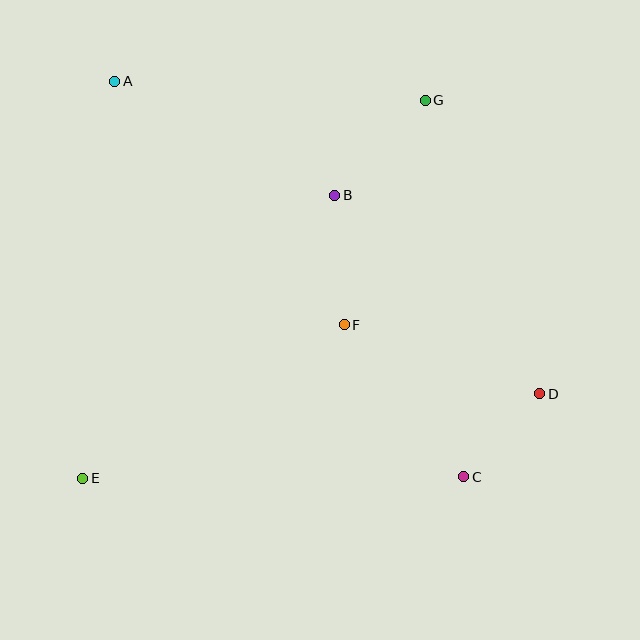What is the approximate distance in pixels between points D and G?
The distance between D and G is approximately 315 pixels.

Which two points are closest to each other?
Points C and D are closest to each other.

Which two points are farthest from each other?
Points A and D are farthest from each other.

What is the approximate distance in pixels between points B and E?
The distance between B and E is approximately 379 pixels.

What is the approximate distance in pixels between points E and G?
The distance between E and G is approximately 510 pixels.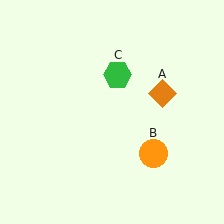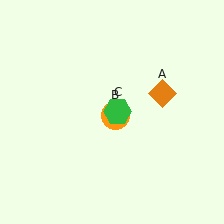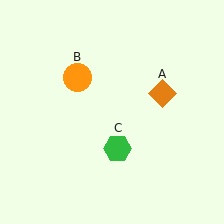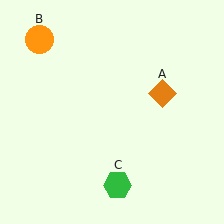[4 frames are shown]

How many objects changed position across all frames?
2 objects changed position: orange circle (object B), green hexagon (object C).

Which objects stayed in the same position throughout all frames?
Orange diamond (object A) remained stationary.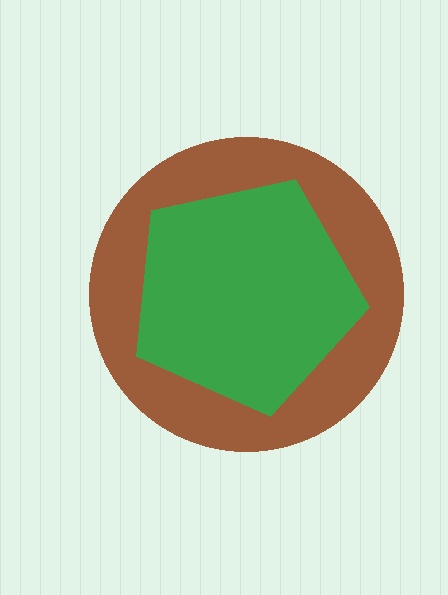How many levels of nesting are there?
2.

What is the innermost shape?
The green pentagon.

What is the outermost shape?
The brown circle.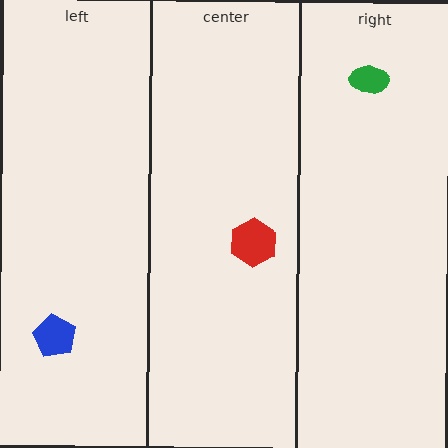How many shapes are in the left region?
1.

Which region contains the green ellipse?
The right region.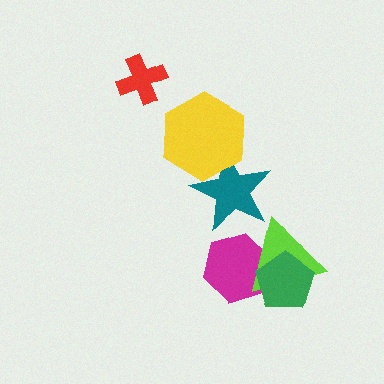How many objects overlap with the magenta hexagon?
2 objects overlap with the magenta hexagon.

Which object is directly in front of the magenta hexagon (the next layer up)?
The lime triangle is directly in front of the magenta hexagon.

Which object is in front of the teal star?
The yellow hexagon is in front of the teal star.